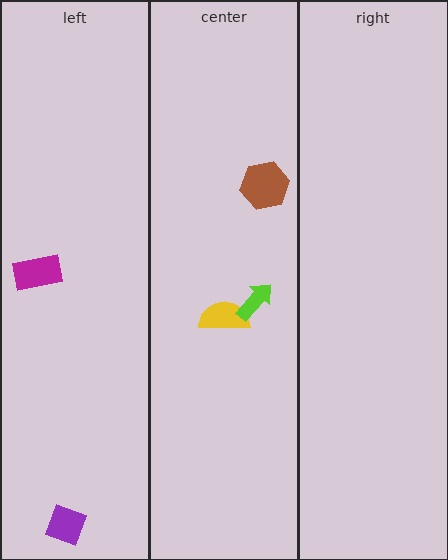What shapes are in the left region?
The magenta rectangle, the purple square.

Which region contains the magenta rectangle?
The left region.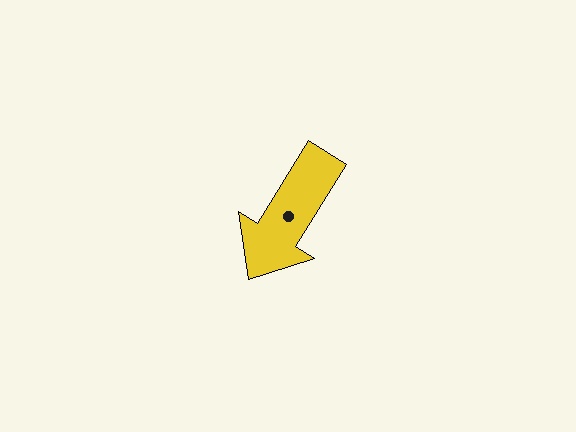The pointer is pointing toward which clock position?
Roughly 7 o'clock.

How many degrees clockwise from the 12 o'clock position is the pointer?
Approximately 212 degrees.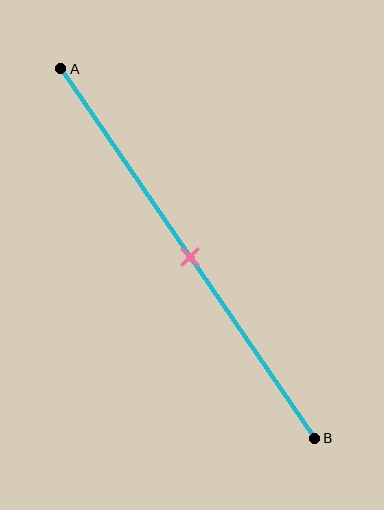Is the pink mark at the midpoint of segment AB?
Yes, the mark is approximately at the midpoint.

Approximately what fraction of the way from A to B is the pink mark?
The pink mark is approximately 50% of the way from A to B.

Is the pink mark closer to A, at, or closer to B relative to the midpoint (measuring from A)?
The pink mark is approximately at the midpoint of segment AB.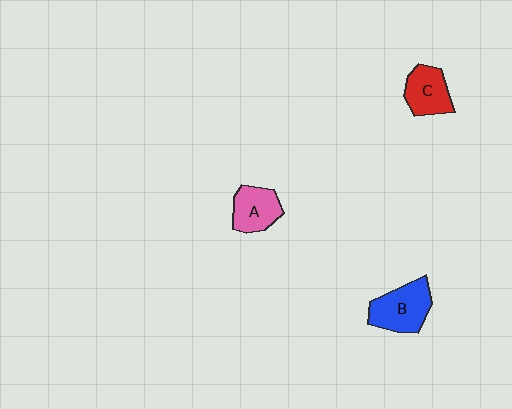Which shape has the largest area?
Shape B (blue).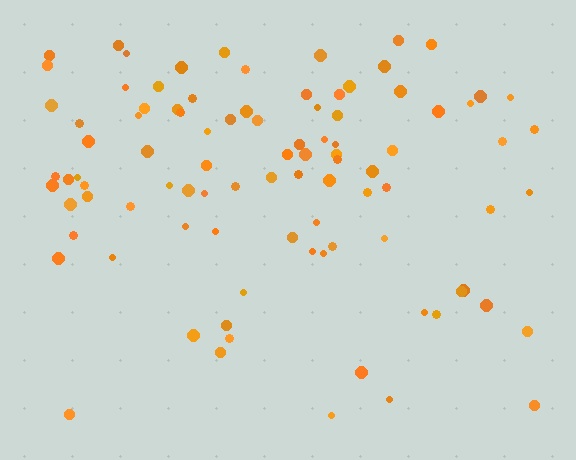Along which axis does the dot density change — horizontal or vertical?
Vertical.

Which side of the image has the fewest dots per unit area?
The bottom.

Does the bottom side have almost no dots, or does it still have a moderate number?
Still a moderate number, just noticeably fewer than the top.